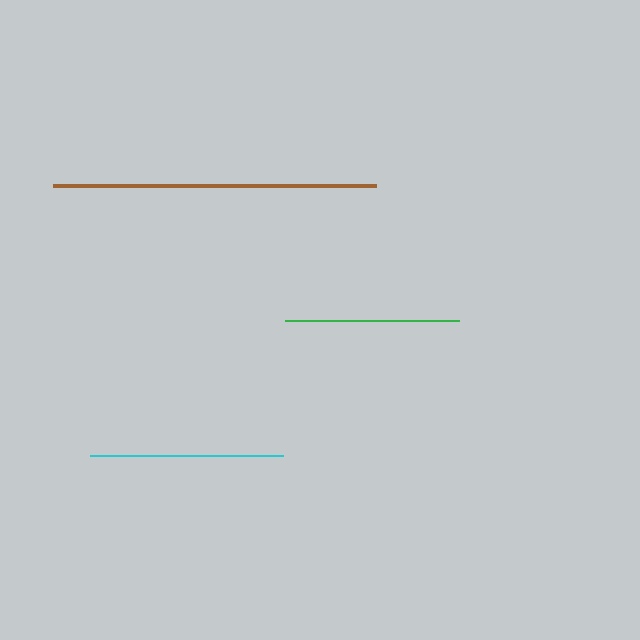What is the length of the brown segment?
The brown segment is approximately 323 pixels long.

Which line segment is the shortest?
The green line is the shortest at approximately 174 pixels.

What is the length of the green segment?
The green segment is approximately 174 pixels long.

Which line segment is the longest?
The brown line is the longest at approximately 323 pixels.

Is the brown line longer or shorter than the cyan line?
The brown line is longer than the cyan line.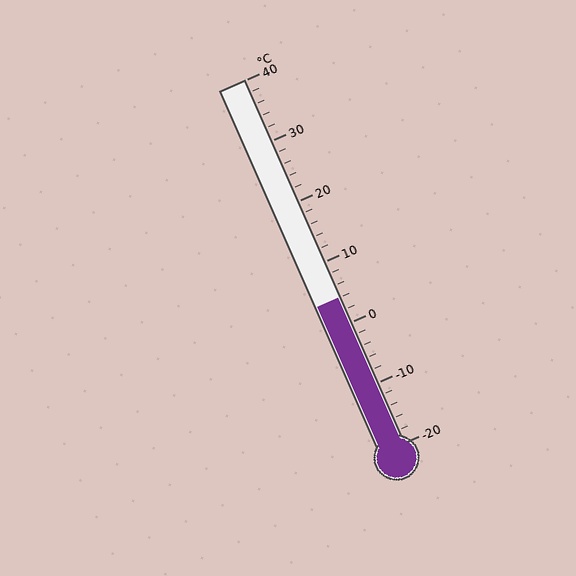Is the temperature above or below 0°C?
The temperature is above 0°C.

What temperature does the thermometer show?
The thermometer shows approximately 4°C.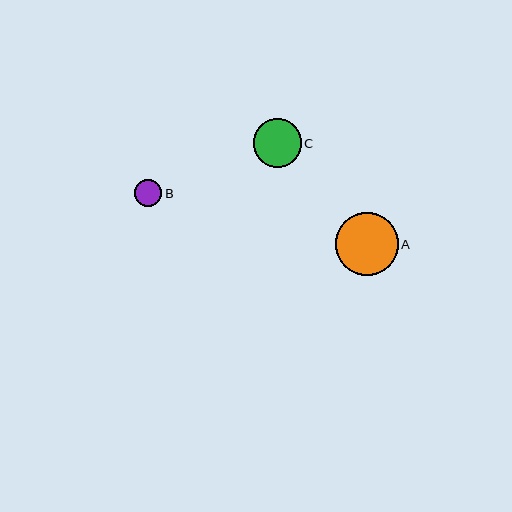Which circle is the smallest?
Circle B is the smallest with a size of approximately 27 pixels.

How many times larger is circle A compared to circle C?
Circle A is approximately 1.3 times the size of circle C.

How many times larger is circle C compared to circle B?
Circle C is approximately 1.8 times the size of circle B.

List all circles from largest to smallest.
From largest to smallest: A, C, B.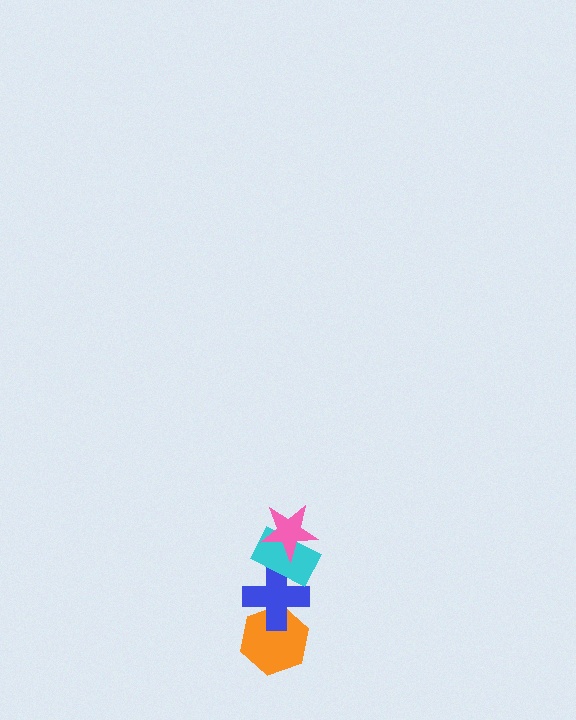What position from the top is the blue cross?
The blue cross is 3rd from the top.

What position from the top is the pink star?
The pink star is 1st from the top.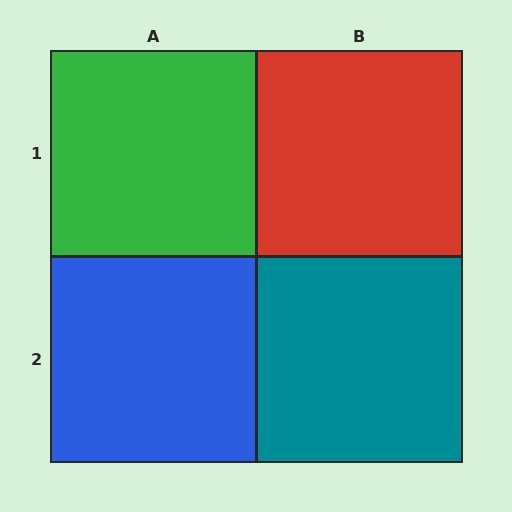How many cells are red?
1 cell is red.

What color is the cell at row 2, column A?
Blue.